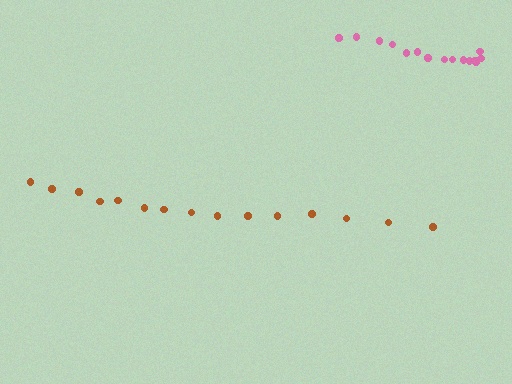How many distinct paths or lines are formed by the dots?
There are 2 distinct paths.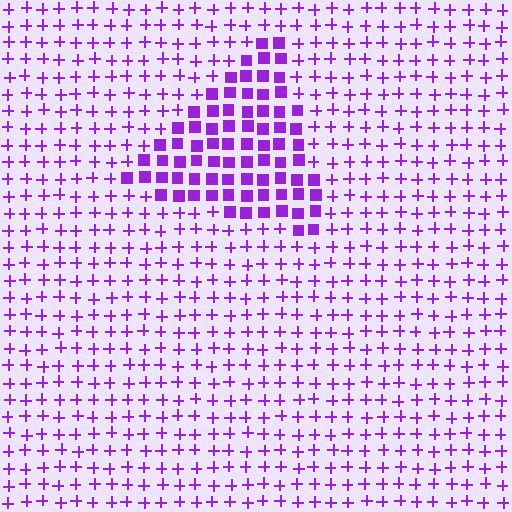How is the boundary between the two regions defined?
The boundary is defined by a change in element shape: squares inside vs. plus signs outside. All elements share the same color and spacing.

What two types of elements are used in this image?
The image uses squares inside the triangle region and plus signs outside it.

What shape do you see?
I see a triangle.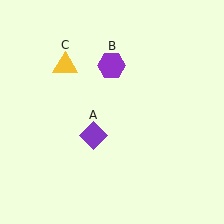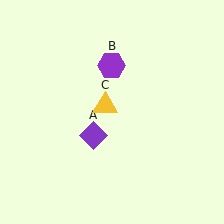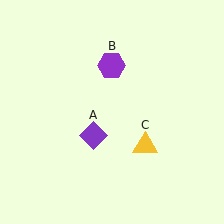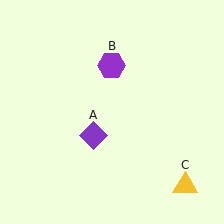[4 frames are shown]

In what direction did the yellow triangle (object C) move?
The yellow triangle (object C) moved down and to the right.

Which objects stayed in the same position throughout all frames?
Purple diamond (object A) and purple hexagon (object B) remained stationary.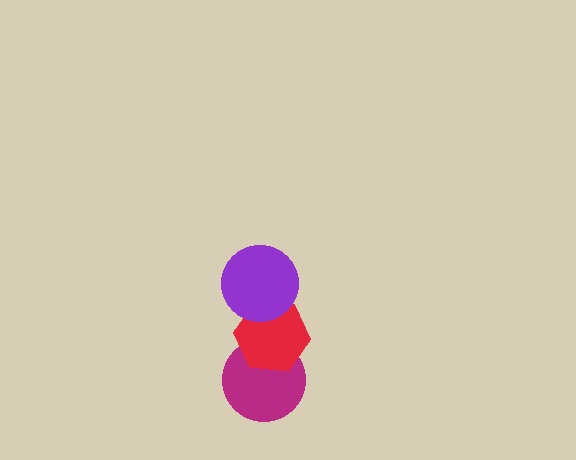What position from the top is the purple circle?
The purple circle is 1st from the top.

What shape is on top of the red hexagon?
The purple circle is on top of the red hexagon.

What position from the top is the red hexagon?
The red hexagon is 2nd from the top.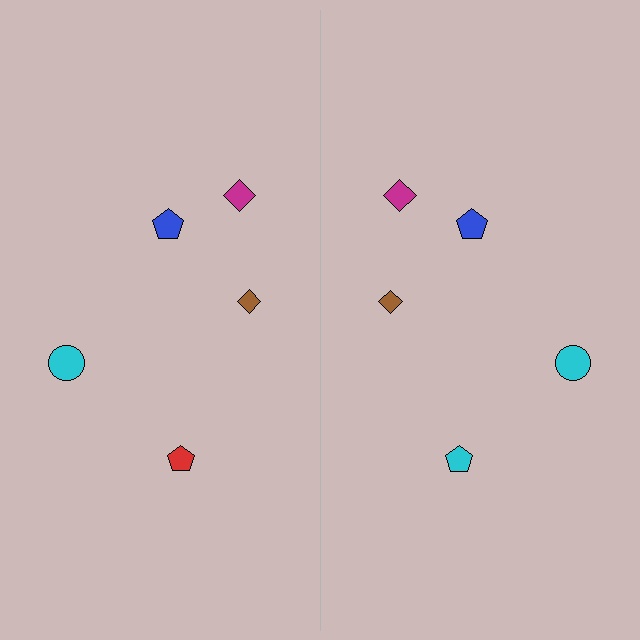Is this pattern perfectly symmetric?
No, the pattern is not perfectly symmetric. The cyan pentagon on the right side breaks the symmetry — its mirror counterpart is red.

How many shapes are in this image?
There are 10 shapes in this image.